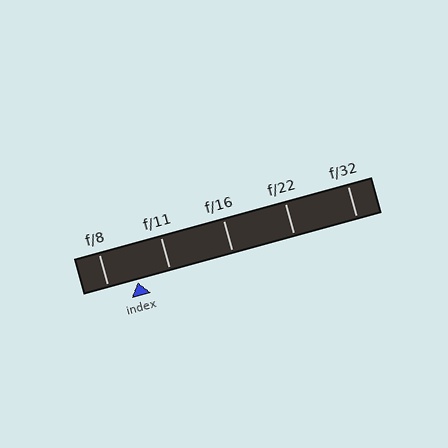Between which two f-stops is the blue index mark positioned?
The index mark is between f/8 and f/11.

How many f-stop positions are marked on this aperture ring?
There are 5 f-stop positions marked.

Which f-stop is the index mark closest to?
The index mark is closest to f/8.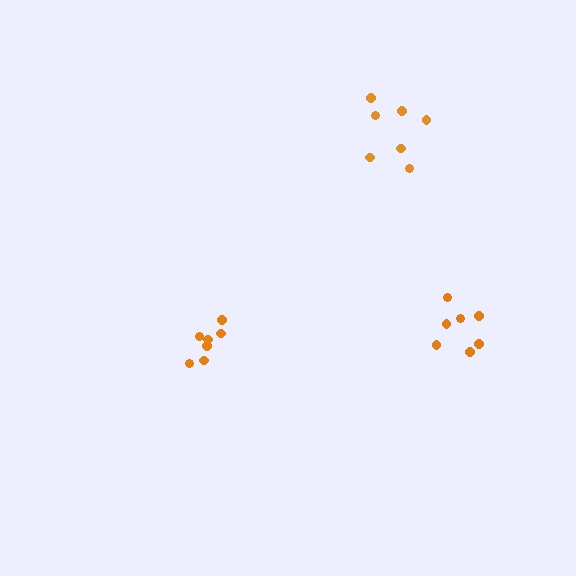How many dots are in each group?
Group 1: 7 dots, Group 2: 7 dots, Group 3: 7 dots (21 total).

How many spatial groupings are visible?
There are 3 spatial groupings.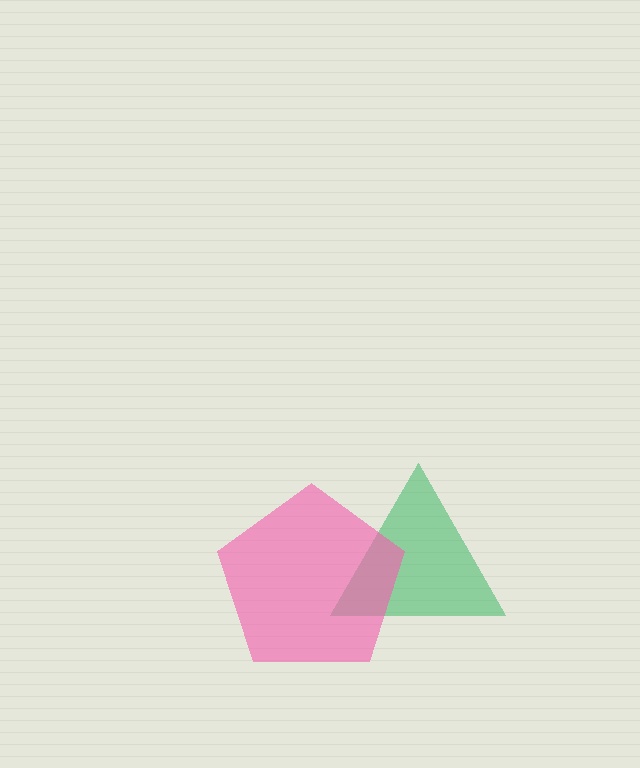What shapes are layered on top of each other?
The layered shapes are: a green triangle, a pink pentagon.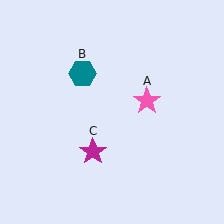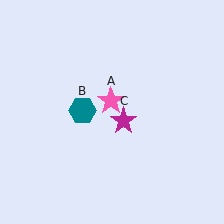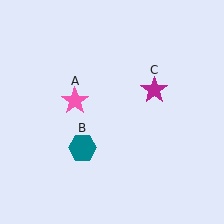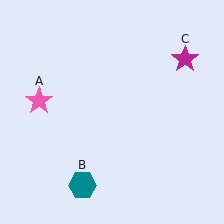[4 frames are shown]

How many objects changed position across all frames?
3 objects changed position: pink star (object A), teal hexagon (object B), magenta star (object C).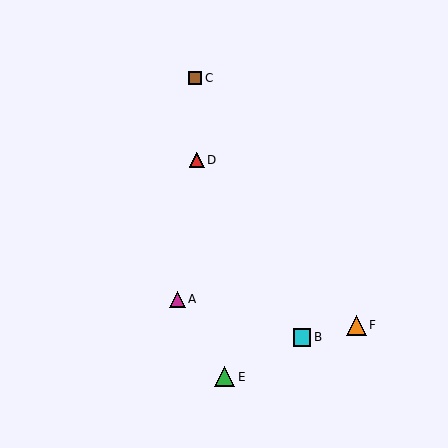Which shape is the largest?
The green triangle (labeled E) is the largest.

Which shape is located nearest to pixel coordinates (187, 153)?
The red triangle (labeled D) at (197, 160) is nearest to that location.